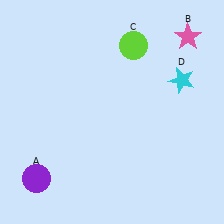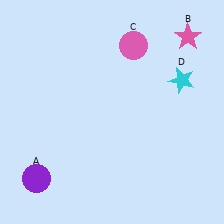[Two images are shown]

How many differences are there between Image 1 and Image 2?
There is 1 difference between the two images.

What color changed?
The circle (C) changed from lime in Image 1 to pink in Image 2.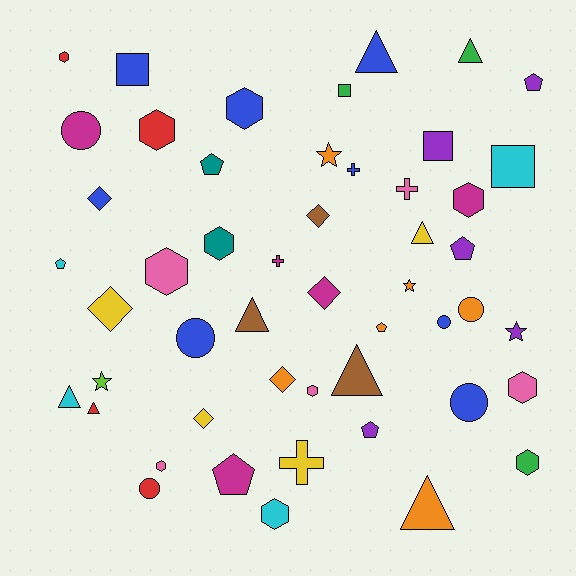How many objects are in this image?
There are 50 objects.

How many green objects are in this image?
There are 3 green objects.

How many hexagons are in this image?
There are 11 hexagons.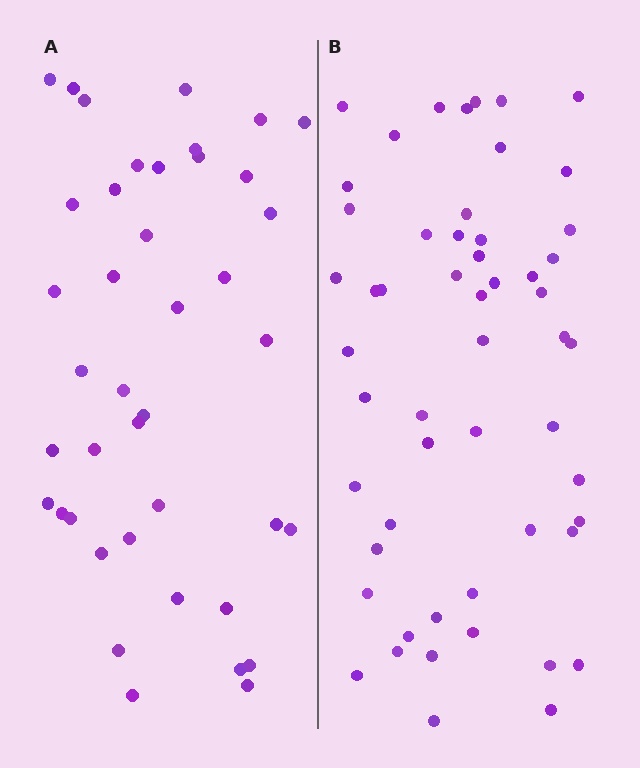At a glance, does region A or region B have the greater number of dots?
Region B (the right region) has more dots.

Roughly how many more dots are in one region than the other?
Region B has approximately 15 more dots than region A.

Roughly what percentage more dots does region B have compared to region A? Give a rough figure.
About 30% more.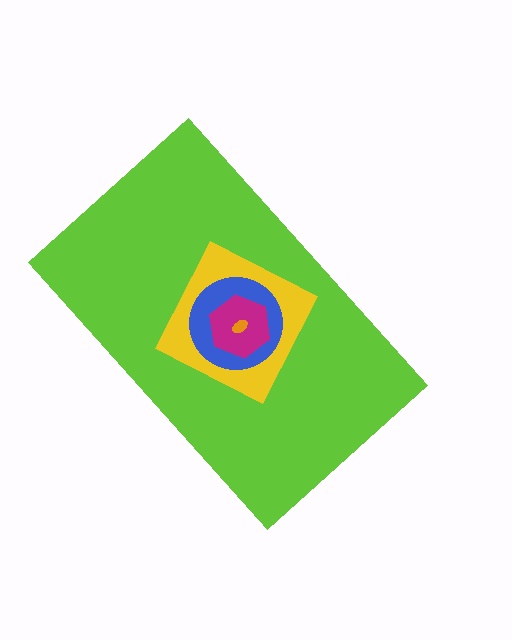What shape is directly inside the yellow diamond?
The blue circle.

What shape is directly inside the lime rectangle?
The yellow diamond.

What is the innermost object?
The orange ellipse.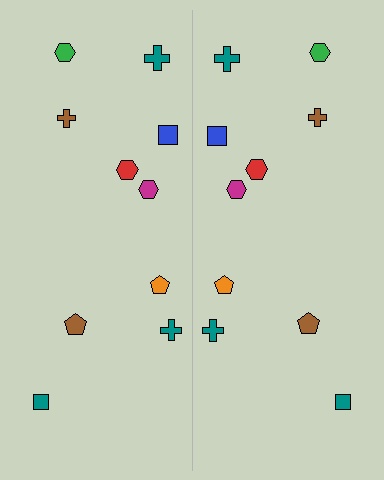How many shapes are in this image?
There are 20 shapes in this image.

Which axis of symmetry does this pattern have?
The pattern has a vertical axis of symmetry running through the center of the image.